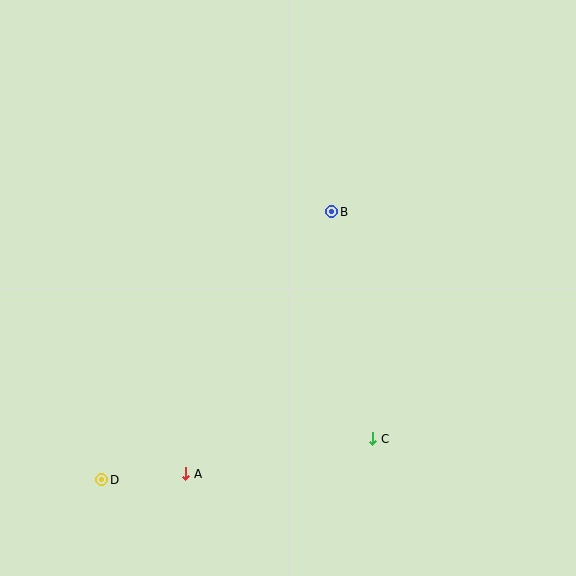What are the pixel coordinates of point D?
Point D is at (102, 480).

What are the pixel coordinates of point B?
Point B is at (332, 212).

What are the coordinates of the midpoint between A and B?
The midpoint between A and B is at (259, 343).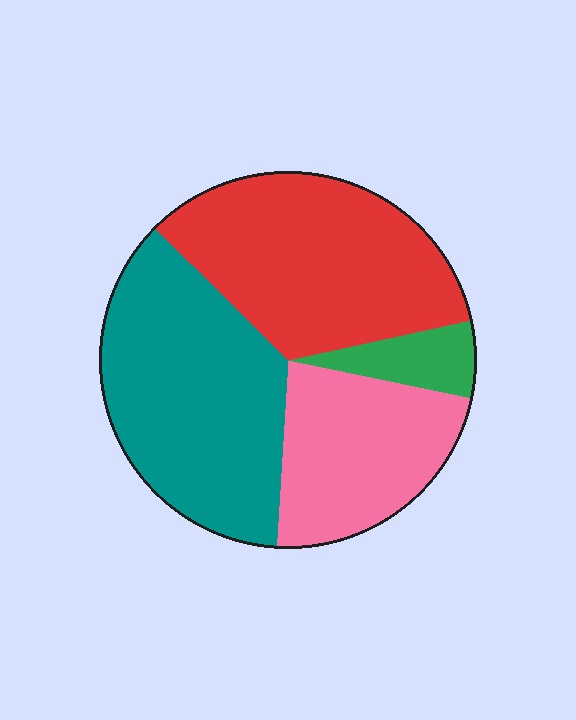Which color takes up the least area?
Green, at roughly 5%.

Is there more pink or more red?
Red.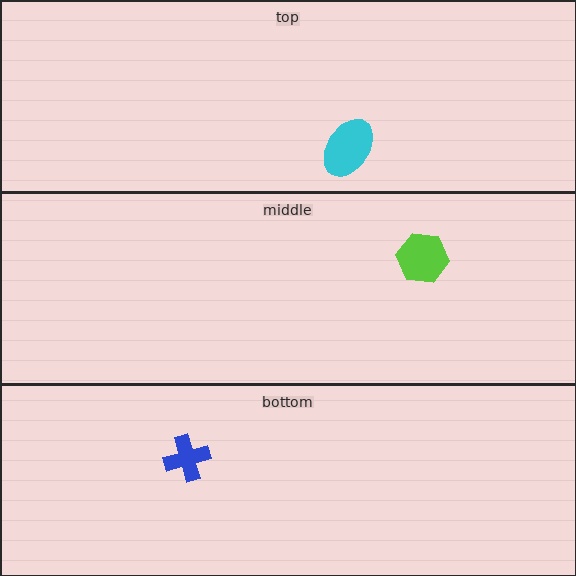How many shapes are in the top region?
1.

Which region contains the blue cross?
The bottom region.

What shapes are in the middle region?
The lime hexagon.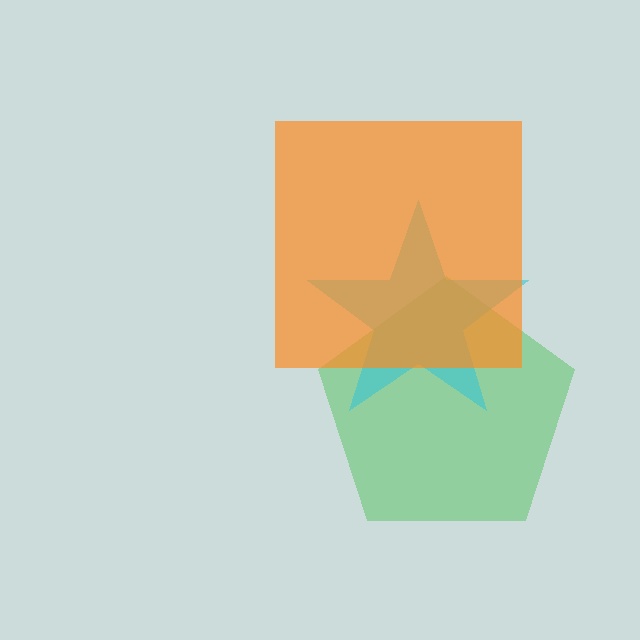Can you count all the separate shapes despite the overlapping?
Yes, there are 3 separate shapes.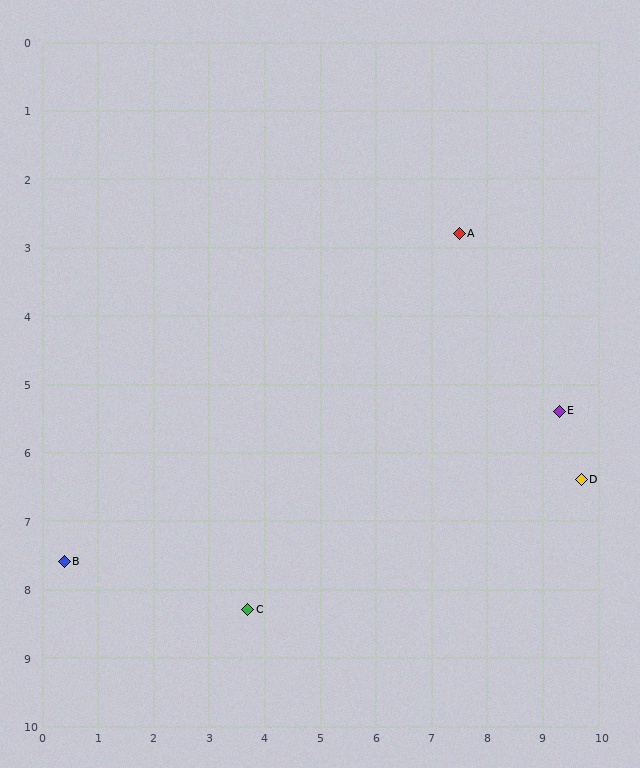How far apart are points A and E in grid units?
Points A and E are about 3.2 grid units apart.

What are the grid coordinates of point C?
Point C is at approximately (3.7, 8.3).